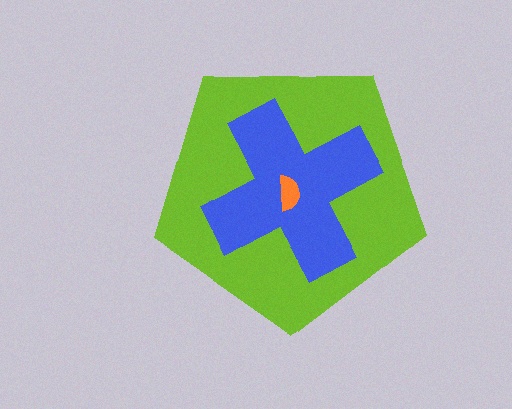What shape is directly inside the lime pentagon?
The blue cross.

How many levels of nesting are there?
3.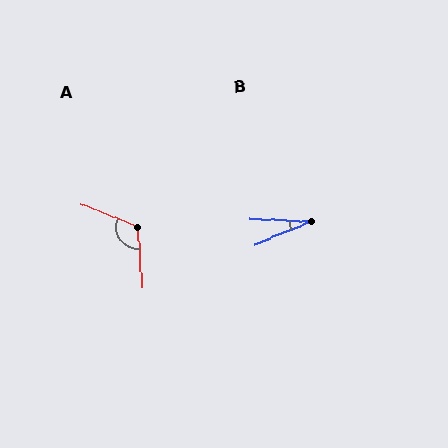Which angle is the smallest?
B, at approximately 25 degrees.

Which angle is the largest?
A, at approximately 117 degrees.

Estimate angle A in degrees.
Approximately 117 degrees.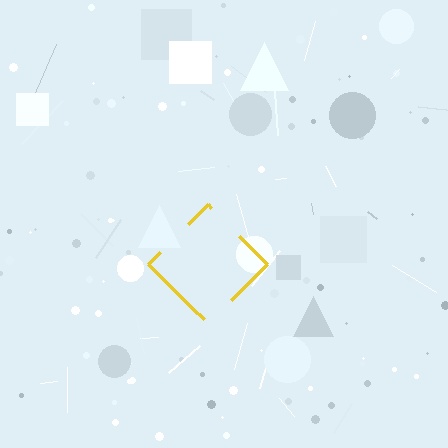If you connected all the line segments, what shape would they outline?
They would outline a diamond.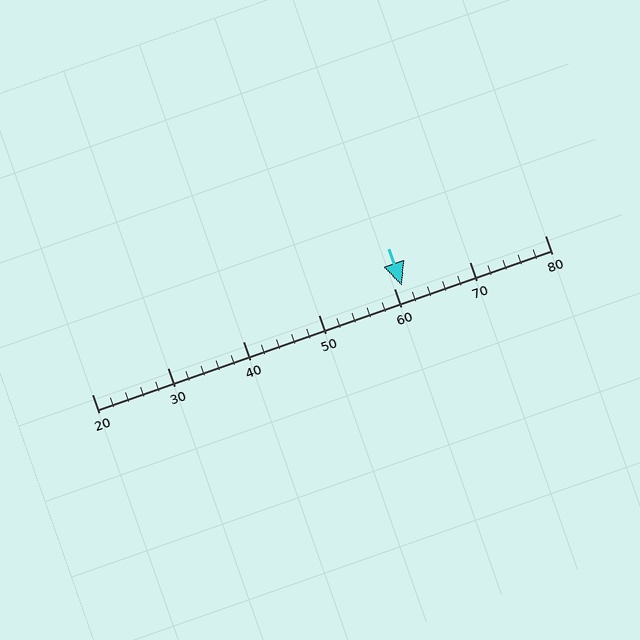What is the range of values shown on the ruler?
The ruler shows values from 20 to 80.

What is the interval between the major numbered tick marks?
The major tick marks are spaced 10 units apart.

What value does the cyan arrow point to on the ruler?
The cyan arrow points to approximately 61.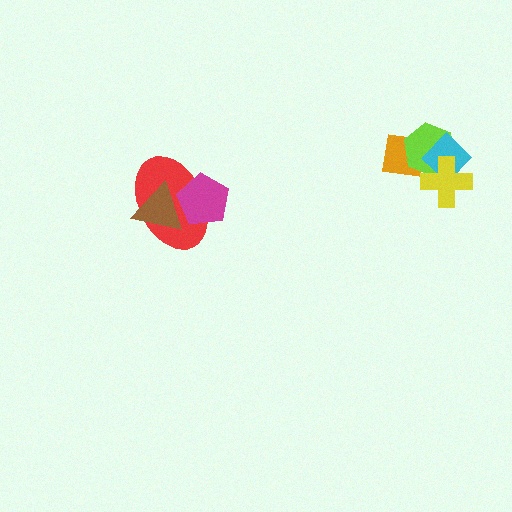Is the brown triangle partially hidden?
Yes, it is partially covered by another shape.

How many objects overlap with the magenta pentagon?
2 objects overlap with the magenta pentagon.